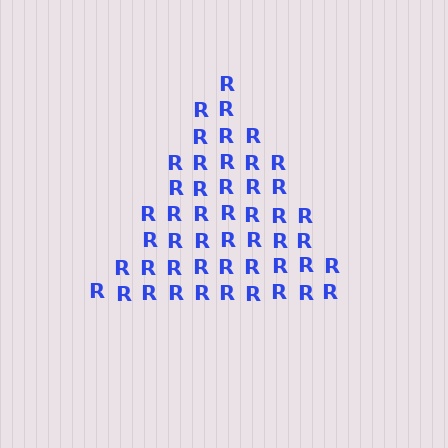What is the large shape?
The large shape is a triangle.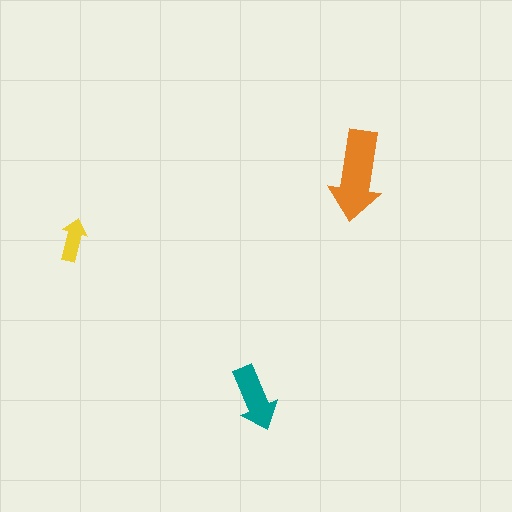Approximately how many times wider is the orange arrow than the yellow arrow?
About 2 times wider.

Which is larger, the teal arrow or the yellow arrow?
The teal one.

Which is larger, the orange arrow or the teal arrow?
The orange one.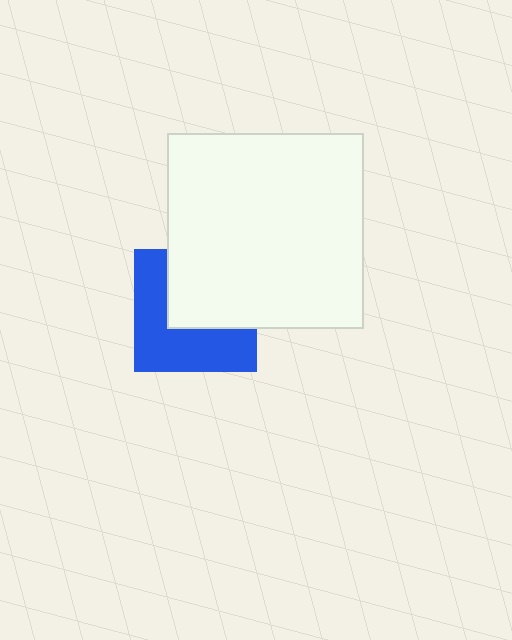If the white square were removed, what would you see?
You would see the complete blue square.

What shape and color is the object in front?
The object in front is a white square.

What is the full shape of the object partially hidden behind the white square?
The partially hidden object is a blue square.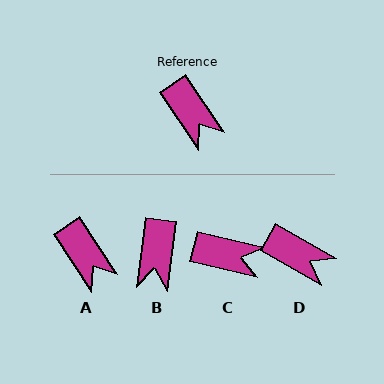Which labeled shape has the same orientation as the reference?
A.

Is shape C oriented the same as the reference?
No, it is off by about 43 degrees.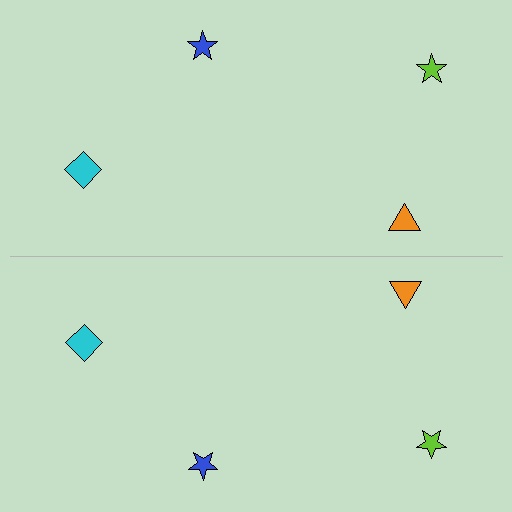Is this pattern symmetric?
Yes, this pattern has bilateral (reflection) symmetry.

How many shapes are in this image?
There are 8 shapes in this image.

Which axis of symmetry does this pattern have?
The pattern has a horizontal axis of symmetry running through the center of the image.